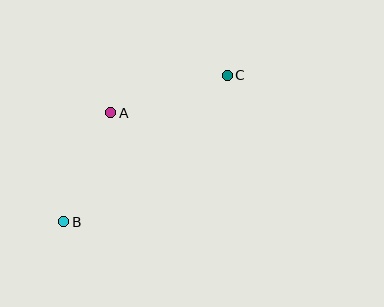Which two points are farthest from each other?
Points B and C are farthest from each other.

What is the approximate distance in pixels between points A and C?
The distance between A and C is approximately 123 pixels.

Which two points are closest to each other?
Points A and B are closest to each other.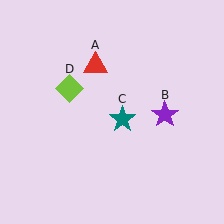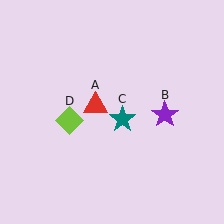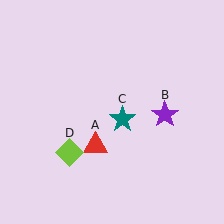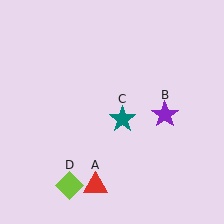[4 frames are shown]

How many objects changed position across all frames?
2 objects changed position: red triangle (object A), lime diamond (object D).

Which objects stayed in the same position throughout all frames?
Purple star (object B) and teal star (object C) remained stationary.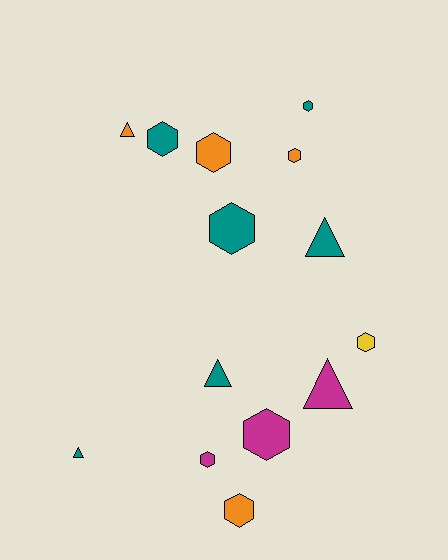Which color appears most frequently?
Teal, with 6 objects.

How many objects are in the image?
There are 14 objects.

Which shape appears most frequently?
Hexagon, with 9 objects.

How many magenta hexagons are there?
There are 2 magenta hexagons.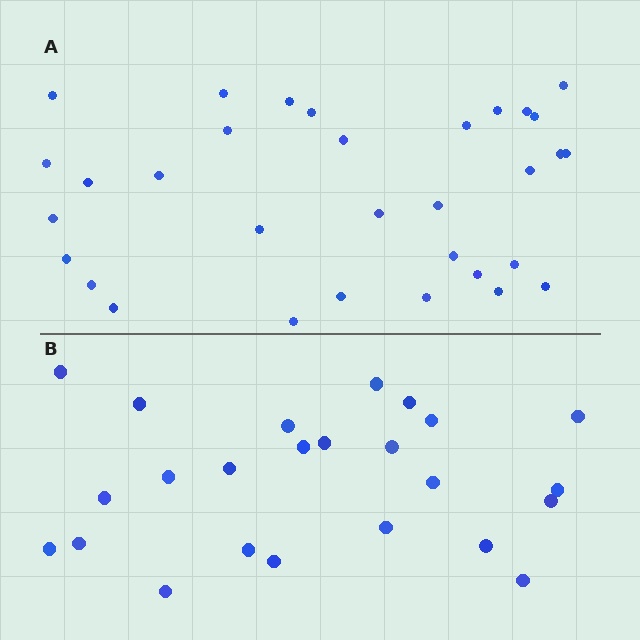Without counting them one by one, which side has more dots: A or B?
Region A (the top region) has more dots.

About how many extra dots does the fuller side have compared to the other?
Region A has roughly 8 or so more dots than region B.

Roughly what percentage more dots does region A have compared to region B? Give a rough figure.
About 35% more.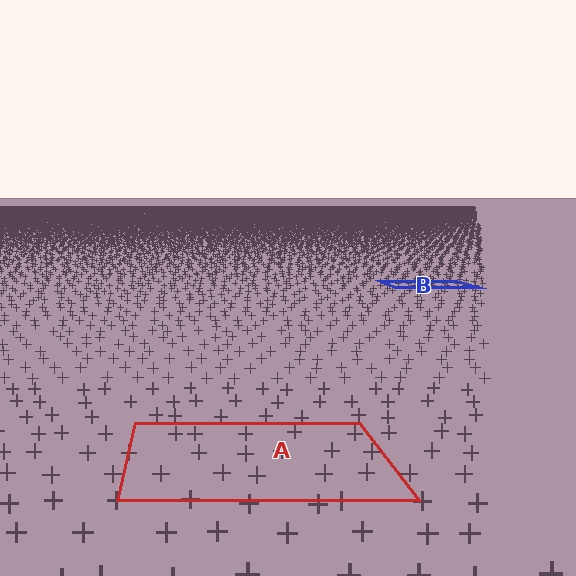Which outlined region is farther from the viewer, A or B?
Region B is farther from the viewer — the texture elements inside it appear smaller and more densely packed.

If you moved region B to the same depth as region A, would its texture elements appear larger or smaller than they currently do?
They would appear larger. At a closer depth, the same texture elements are projected at a bigger on-screen size.